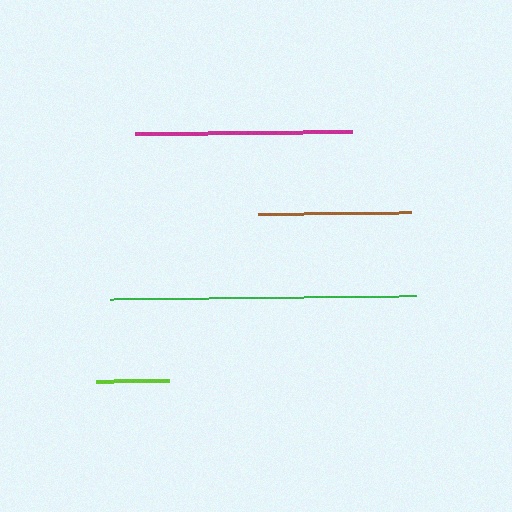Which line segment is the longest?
The green line is the longest at approximately 307 pixels.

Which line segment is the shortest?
The lime line is the shortest at approximately 73 pixels.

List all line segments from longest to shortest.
From longest to shortest: green, magenta, brown, lime.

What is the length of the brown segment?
The brown segment is approximately 153 pixels long.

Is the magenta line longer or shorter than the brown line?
The magenta line is longer than the brown line.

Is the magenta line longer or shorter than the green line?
The green line is longer than the magenta line.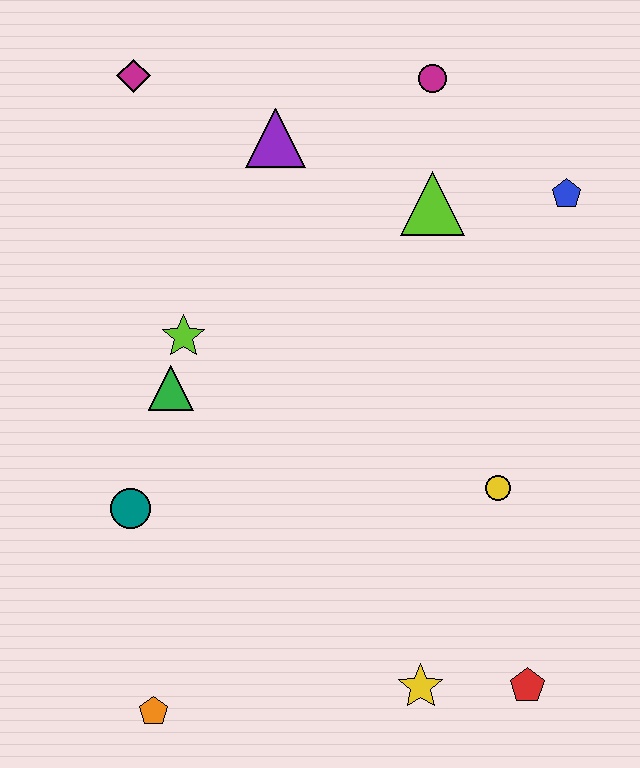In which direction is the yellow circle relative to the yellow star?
The yellow circle is above the yellow star.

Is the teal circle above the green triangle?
No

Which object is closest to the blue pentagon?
The lime triangle is closest to the blue pentagon.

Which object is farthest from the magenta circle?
The orange pentagon is farthest from the magenta circle.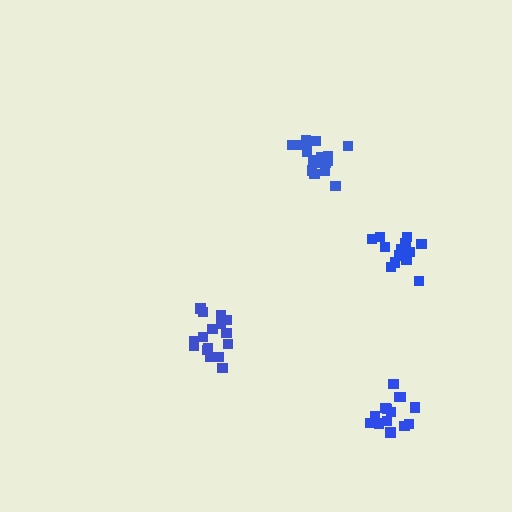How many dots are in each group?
Group 1: 14 dots, Group 2: 17 dots, Group 3: 16 dots, Group 4: 14 dots (61 total).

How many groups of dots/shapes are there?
There are 4 groups.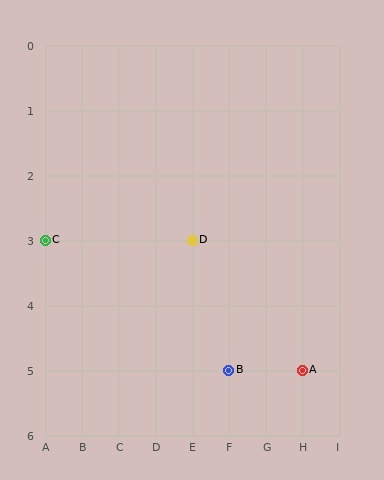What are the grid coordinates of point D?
Point D is at grid coordinates (E, 3).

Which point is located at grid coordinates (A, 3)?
Point C is at (A, 3).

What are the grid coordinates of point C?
Point C is at grid coordinates (A, 3).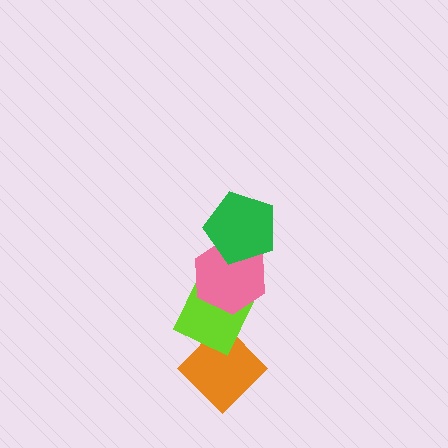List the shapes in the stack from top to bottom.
From top to bottom: the green pentagon, the pink hexagon, the lime diamond, the orange diamond.